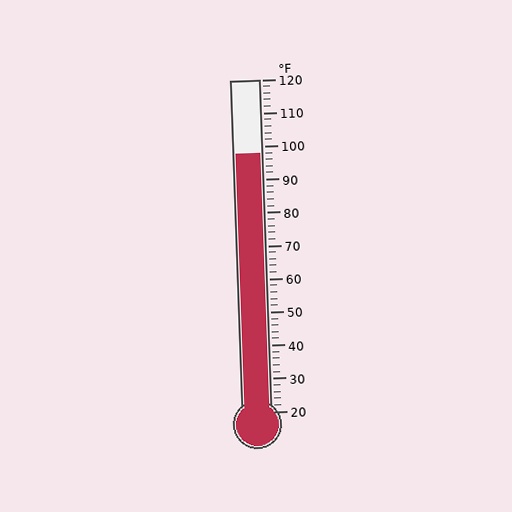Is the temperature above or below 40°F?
The temperature is above 40°F.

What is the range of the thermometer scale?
The thermometer scale ranges from 20°F to 120°F.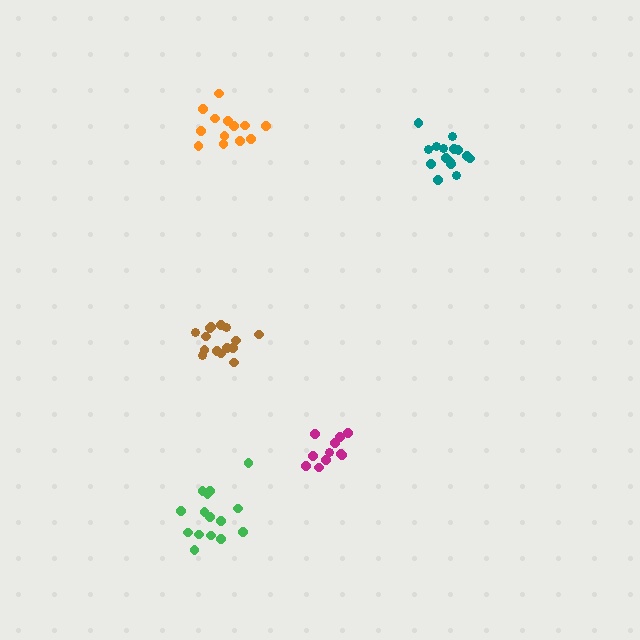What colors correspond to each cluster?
The clusters are colored: orange, magenta, brown, teal, green.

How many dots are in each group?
Group 1: 13 dots, Group 2: 11 dots, Group 3: 15 dots, Group 4: 15 dots, Group 5: 15 dots (69 total).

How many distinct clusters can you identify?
There are 5 distinct clusters.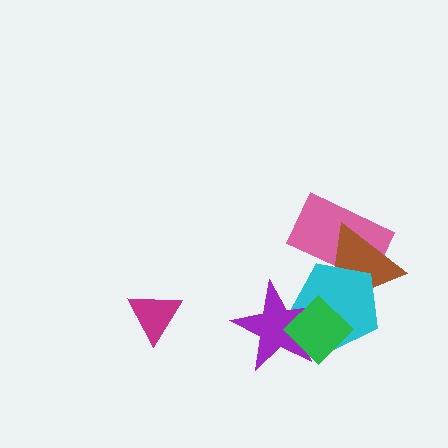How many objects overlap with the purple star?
2 objects overlap with the purple star.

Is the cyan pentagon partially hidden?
Yes, it is partially covered by another shape.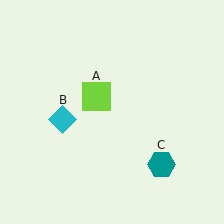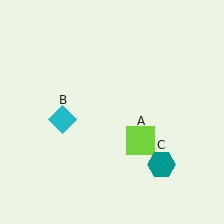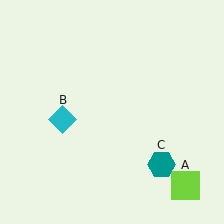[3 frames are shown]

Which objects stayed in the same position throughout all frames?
Cyan diamond (object B) and teal hexagon (object C) remained stationary.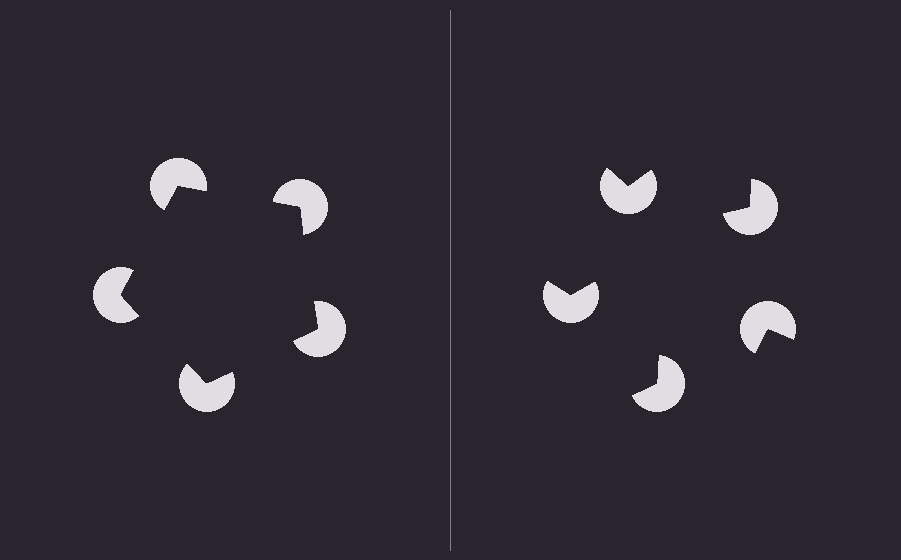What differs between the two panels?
The pac-man discs are positioned identically on both sides; only the wedge orientations differ. On the left they align to a pentagon; on the right they are misaligned.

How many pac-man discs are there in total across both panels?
10 — 5 on each side.